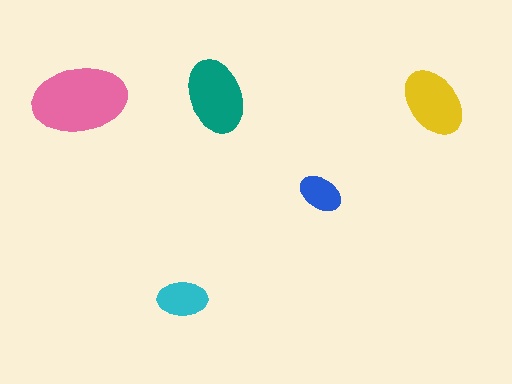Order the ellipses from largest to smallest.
the pink one, the teal one, the yellow one, the cyan one, the blue one.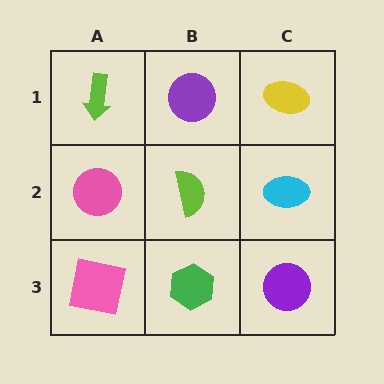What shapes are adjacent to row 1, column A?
A pink circle (row 2, column A), a purple circle (row 1, column B).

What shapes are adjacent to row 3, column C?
A cyan ellipse (row 2, column C), a green hexagon (row 3, column B).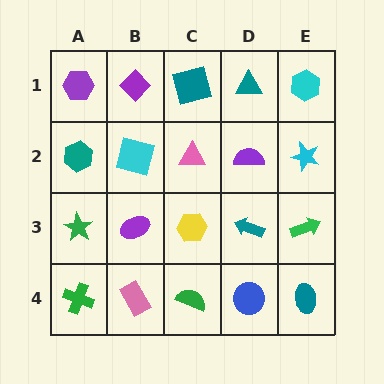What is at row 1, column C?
A teal square.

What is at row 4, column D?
A blue circle.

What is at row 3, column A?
A green star.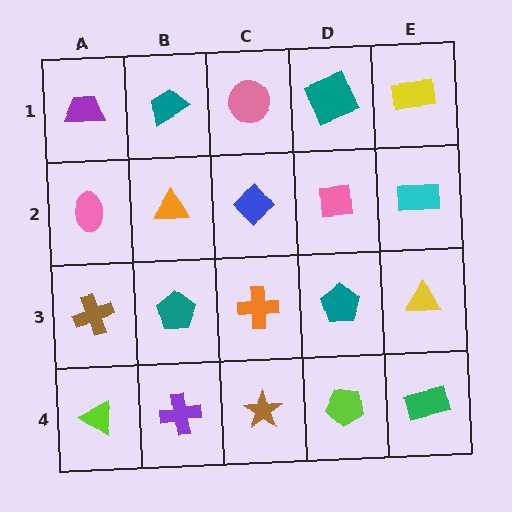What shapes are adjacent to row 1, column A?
A pink ellipse (row 2, column A), a teal trapezoid (row 1, column B).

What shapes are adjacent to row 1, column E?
A cyan rectangle (row 2, column E), a teal square (row 1, column D).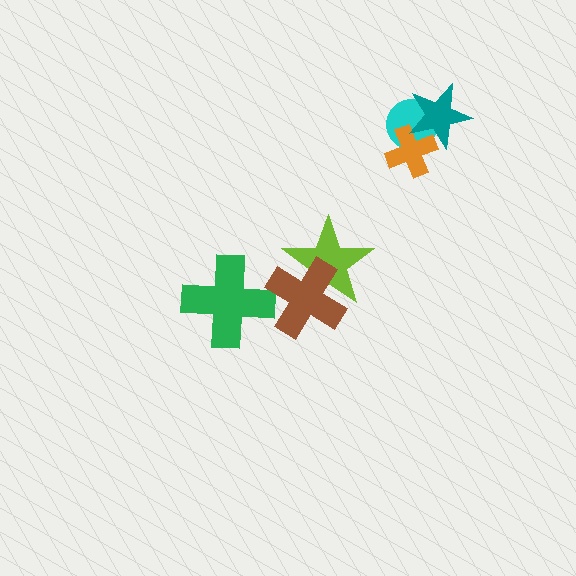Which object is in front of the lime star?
The brown cross is in front of the lime star.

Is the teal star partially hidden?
No, no other shape covers it.